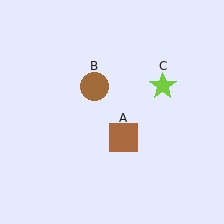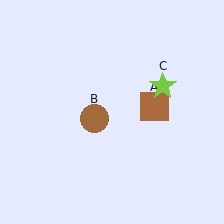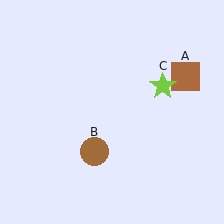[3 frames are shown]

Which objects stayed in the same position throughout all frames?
Lime star (object C) remained stationary.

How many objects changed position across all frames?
2 objects changed position: brown square (object A), brown circle (object B).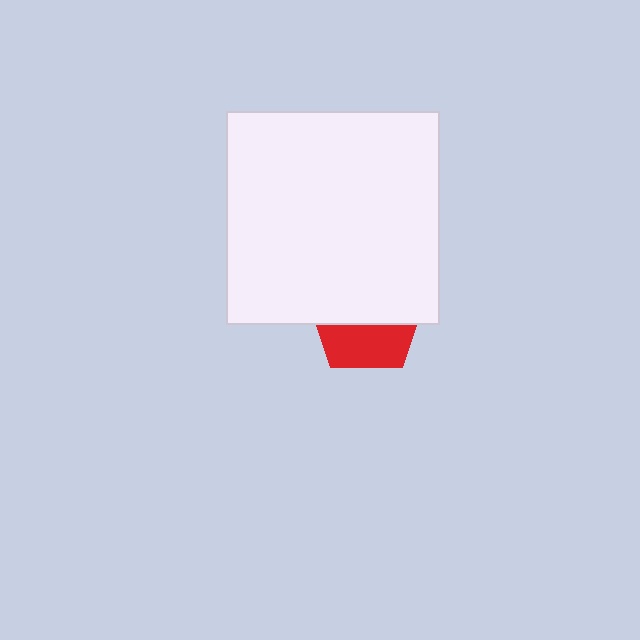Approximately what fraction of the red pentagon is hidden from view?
Roughly 60% of the red pentagon is hidden behind the white square.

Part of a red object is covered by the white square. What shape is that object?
It is a pentagon.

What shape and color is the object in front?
The object in front is a white square.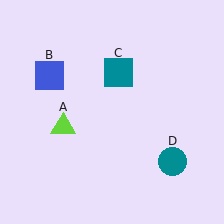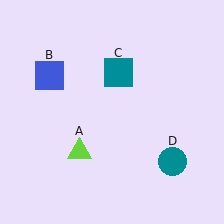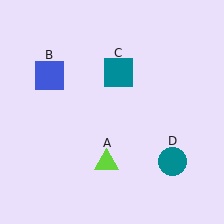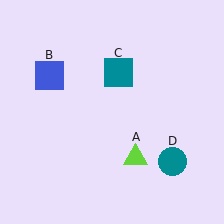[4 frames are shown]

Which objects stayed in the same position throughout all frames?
Blue square (object B) and teal square (object C) and teal circle (object D) remained stationary.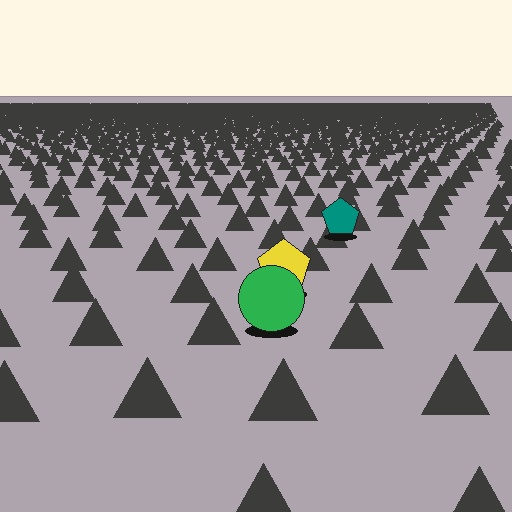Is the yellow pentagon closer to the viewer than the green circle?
No. The green circle is closer — you can tell from the texture gradient: the ground texture is coarser near it.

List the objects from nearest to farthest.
From nearest to farthest: the green circle, the yellow pentagon, the teal pentagon.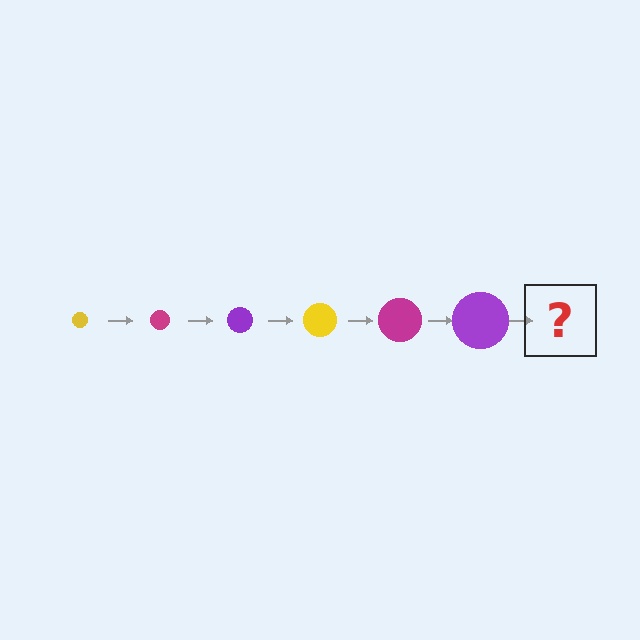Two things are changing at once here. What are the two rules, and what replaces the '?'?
The two rules are that the circle grows larger each step and the color cycles through yellow, magenta, and purple. The '?' should be a yellow circle, larger than the previous one.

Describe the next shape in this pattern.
It should be a yellow circle, larger than the previous one.